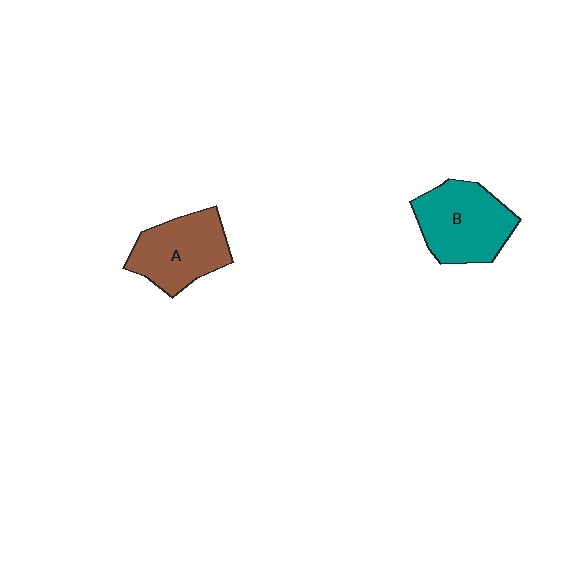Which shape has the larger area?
Shape B (teal).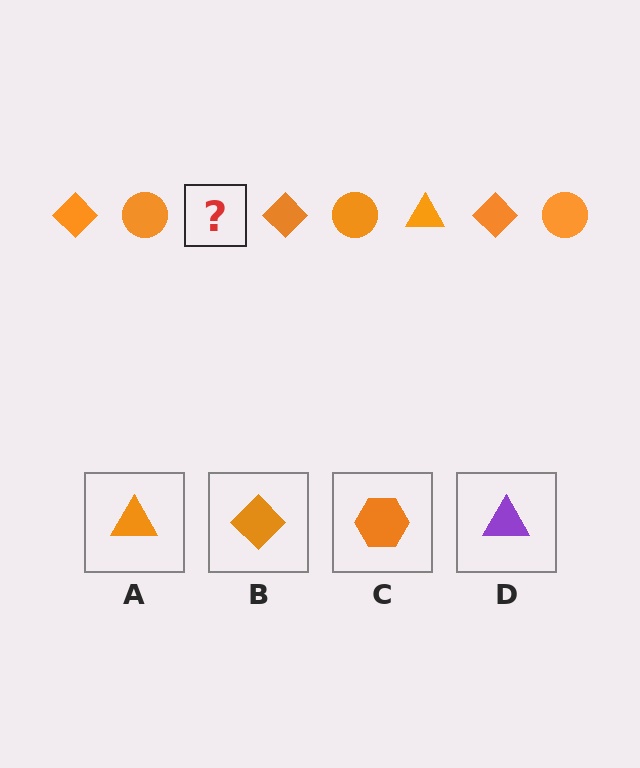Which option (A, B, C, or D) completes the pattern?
A.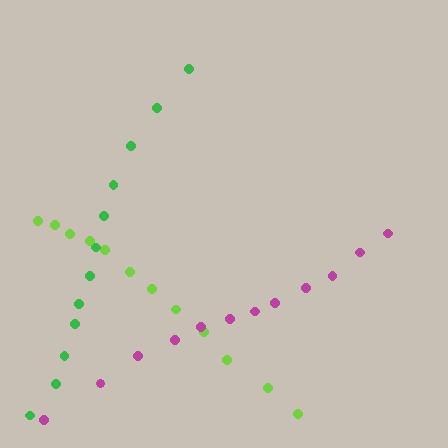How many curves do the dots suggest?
There are 3 distinct paths.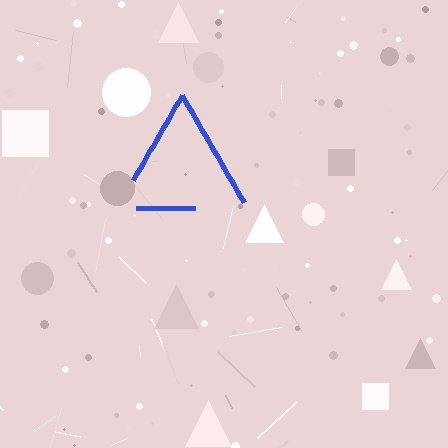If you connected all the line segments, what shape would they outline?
They would outline a triangle.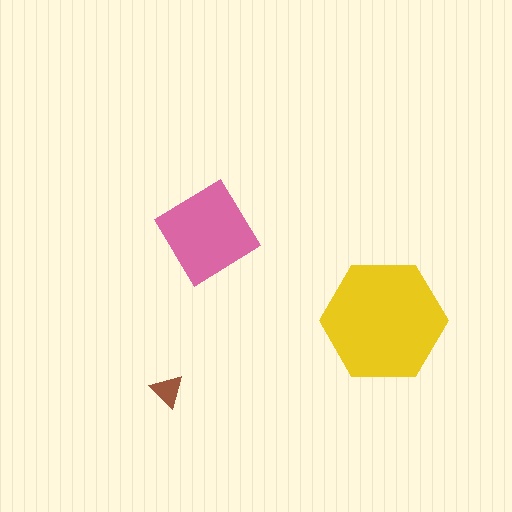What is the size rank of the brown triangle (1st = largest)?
3rd.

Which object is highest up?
The pink diamond is topmost.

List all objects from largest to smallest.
The yellow hexagon, the pink diamond, the brown triangle.